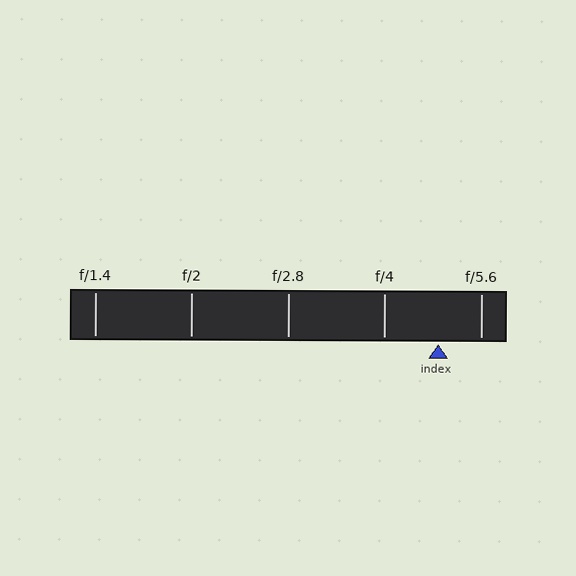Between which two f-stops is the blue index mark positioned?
The index mark is between f/4 and f/5.6.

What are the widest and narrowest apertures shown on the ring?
The widest aperture shown is f/1.4 and the narrowest is f/5.6.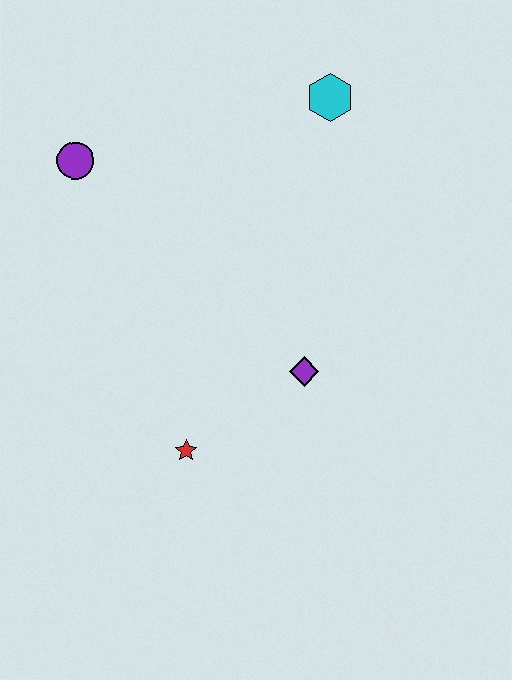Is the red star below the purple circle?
Yes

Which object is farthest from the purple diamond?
The purple circle is farthest from the purple diamond.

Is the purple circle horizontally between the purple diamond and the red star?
No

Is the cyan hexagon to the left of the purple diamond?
No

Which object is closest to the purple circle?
The cyan hexagon is closest to the purple circle.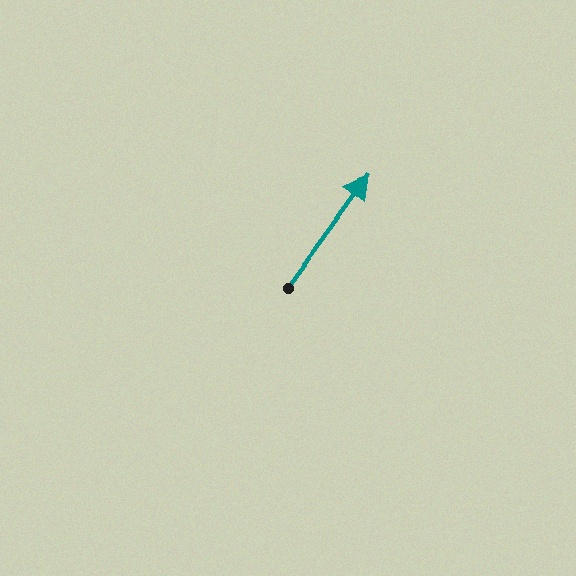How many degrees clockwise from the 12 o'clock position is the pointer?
Approximately 36 degrees.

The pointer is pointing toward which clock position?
Roughly 1 o'clock.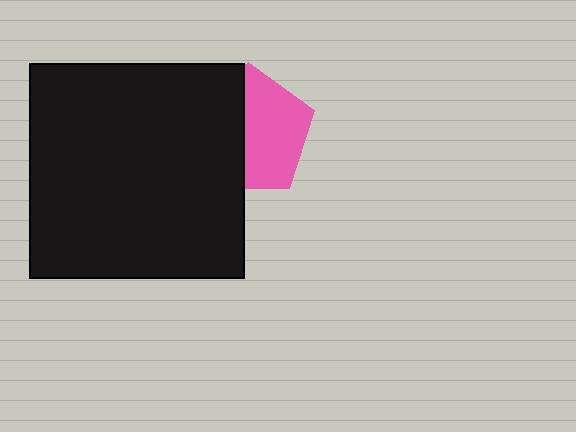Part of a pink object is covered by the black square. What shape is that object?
It is a pentagon.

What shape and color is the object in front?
The object in front is a black square.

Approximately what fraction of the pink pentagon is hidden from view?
Roughly 47% of the pink pentagon is hidden behind the black square.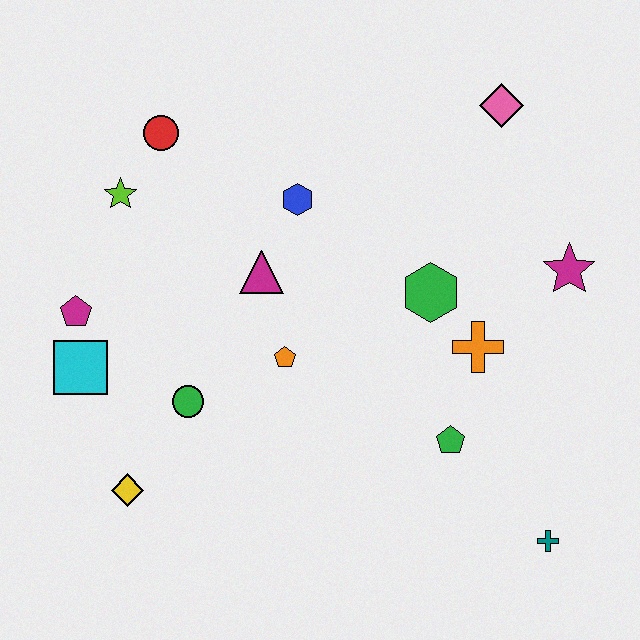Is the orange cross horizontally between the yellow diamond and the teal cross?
Yes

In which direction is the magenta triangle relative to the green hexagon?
The magenta triangle is to the left of the green hexagon.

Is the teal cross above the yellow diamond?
No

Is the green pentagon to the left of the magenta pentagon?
No